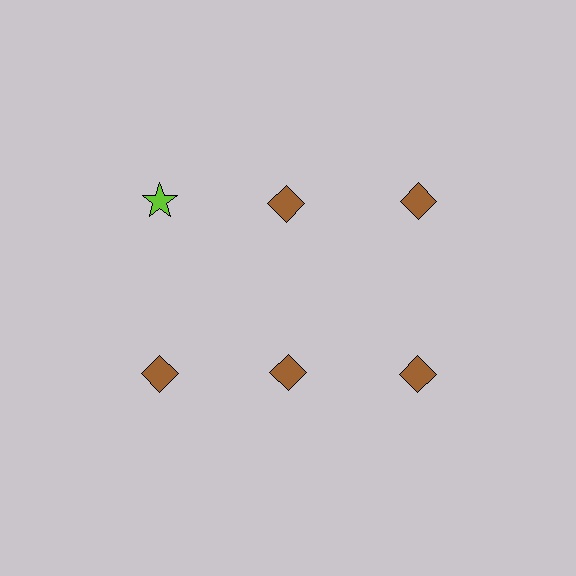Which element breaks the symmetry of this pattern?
The lime star in the top row, leftmost column breaks the symmetry. All other shapes are brown diamonds.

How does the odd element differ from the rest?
It differs in both color (lime instead of brown) and shape (star instead of diamond).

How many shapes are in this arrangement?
There are 6 shapes arranged in a grid pattern.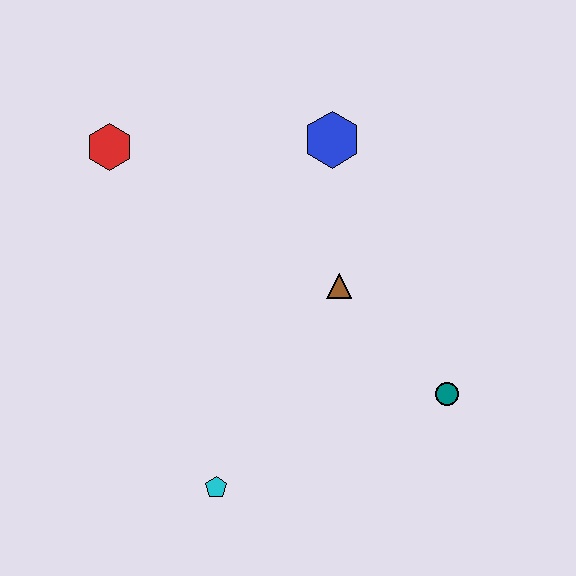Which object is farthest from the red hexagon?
The teal circle is farthest from the red hexagon.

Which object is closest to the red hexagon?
The blue hexagon is closest to the red hexagon.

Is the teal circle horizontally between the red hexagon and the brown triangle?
No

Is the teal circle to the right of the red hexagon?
Yes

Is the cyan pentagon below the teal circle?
Yes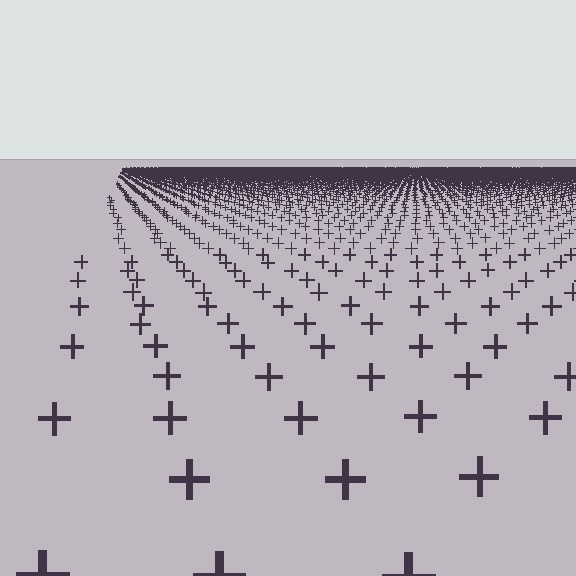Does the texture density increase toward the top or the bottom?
Density increases toward the top.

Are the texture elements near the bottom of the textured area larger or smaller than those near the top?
Larger. Near the bottom, elements are closer to the viewer and appear at a bigger on-screen size.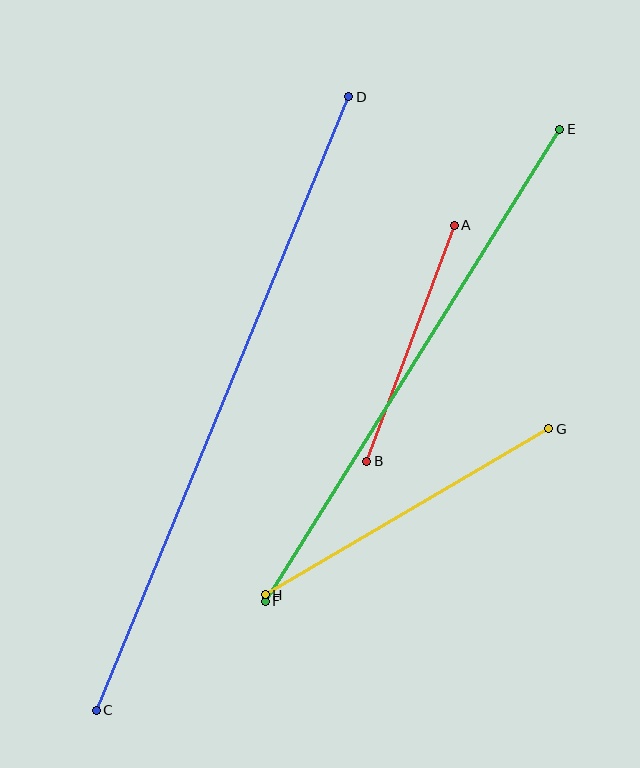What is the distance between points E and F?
The distance is approximately 556 pixels.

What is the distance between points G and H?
The distance is approximately 328 pixels.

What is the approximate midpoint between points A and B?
The midpoint is at approximately (410, 343) pixels.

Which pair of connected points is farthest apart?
Points C and D are farthest apart.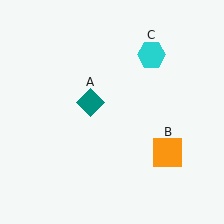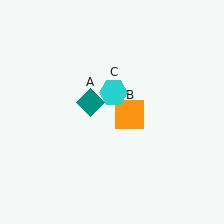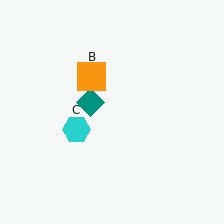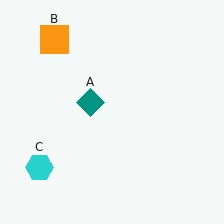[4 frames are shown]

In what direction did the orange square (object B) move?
The orange square (object B) moved up and to the left.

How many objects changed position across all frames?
2 objects changed position: orange square (object B), cyan hexagon (object C).